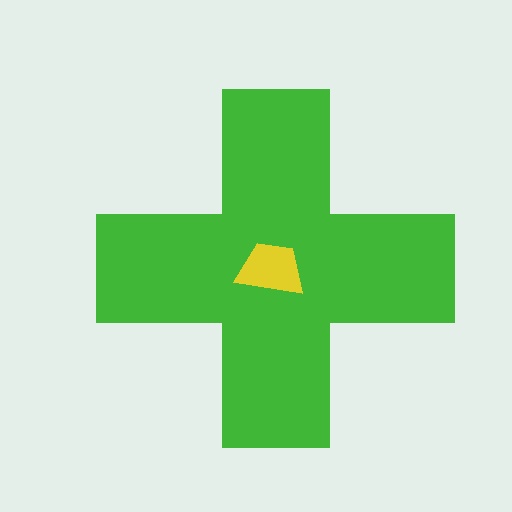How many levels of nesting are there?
2.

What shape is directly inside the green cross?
The yellow trapezoid.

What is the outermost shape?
The green cross.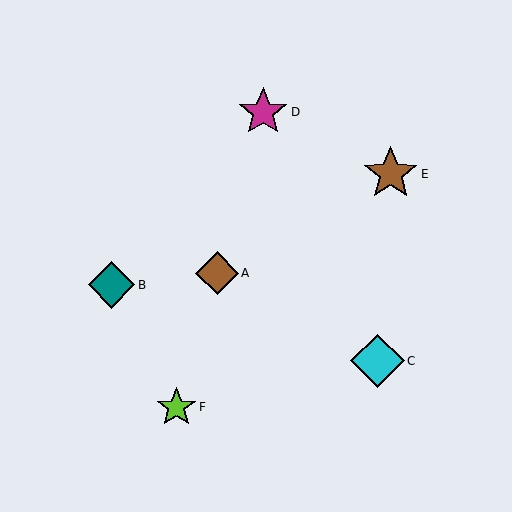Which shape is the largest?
The brown star (labeled E) is the largest.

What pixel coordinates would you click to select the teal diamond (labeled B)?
Click at (111, 285) to select the teal diamond B.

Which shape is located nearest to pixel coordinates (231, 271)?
The brown diamond (labeled A) at (217, 273) is nearest to that location.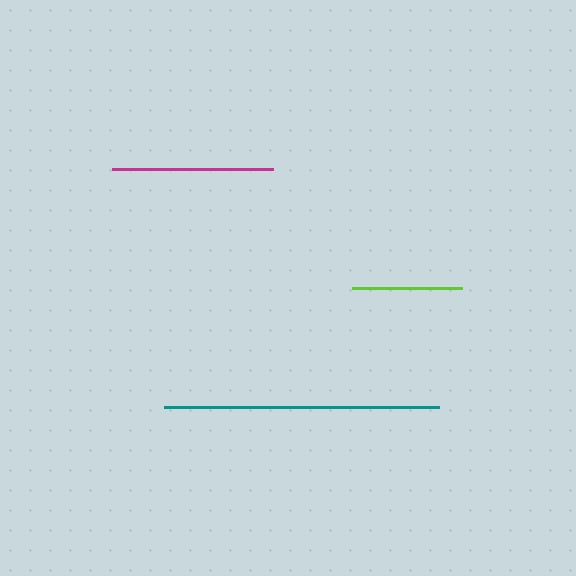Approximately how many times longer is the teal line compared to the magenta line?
The teal line is approximately 1.7 times the length of the magenta line.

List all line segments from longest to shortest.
From longest to shortest: teal, magenta, lime.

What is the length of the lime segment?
The lime segment is approximately 111 pixels long.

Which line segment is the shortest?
The lime line is the shortest at approximately 111 pixels.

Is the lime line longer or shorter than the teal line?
The teal line is longer than the lime line.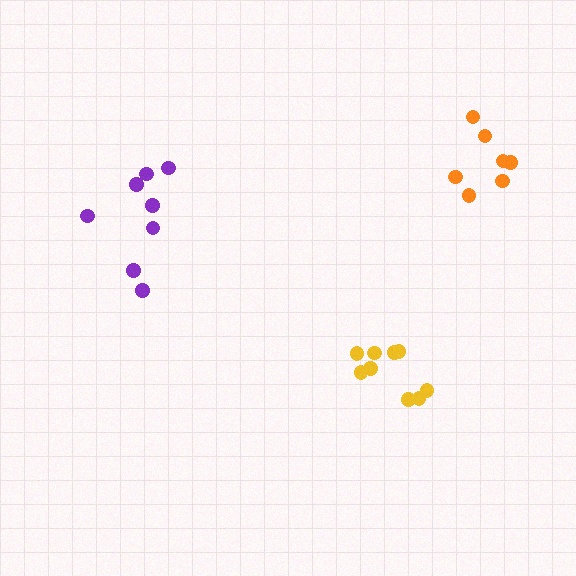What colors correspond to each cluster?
The clusters are colored: purple, orange, yellow.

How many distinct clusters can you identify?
There are 3 distinct clusters.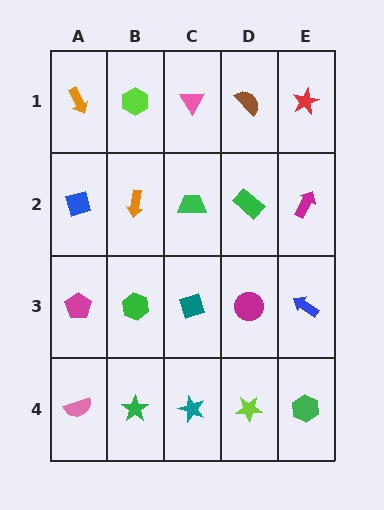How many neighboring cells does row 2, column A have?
3.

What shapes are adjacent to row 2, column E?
A red star (row 1, column E), a blue arrow (row 3, column E), a green rectangle (row 2, column D).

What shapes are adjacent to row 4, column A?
A magenta pentagon (row 3, column A), a green star (row 4, column B).